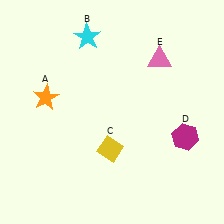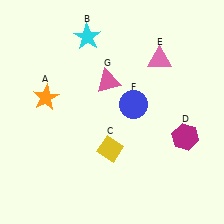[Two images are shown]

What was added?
A blue circle (F), a pink triangle (G) were added in Image 2.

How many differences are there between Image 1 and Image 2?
There are 2 differences between the two images.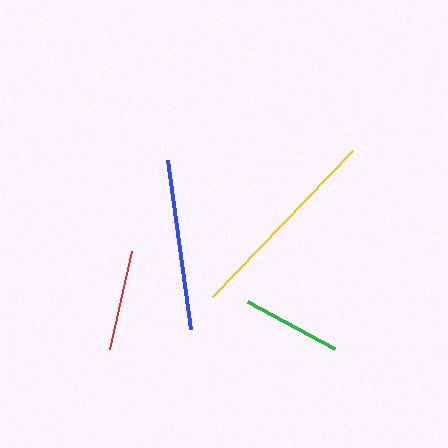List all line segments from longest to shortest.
From longest to shortest: yellow, blue, red, green.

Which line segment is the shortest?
The green line is the shortest at approximately 99 pixels.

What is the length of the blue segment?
The blue segment is approximately 170 pixels long.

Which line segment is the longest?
The yellow line is the longest at approximately 202 pixels.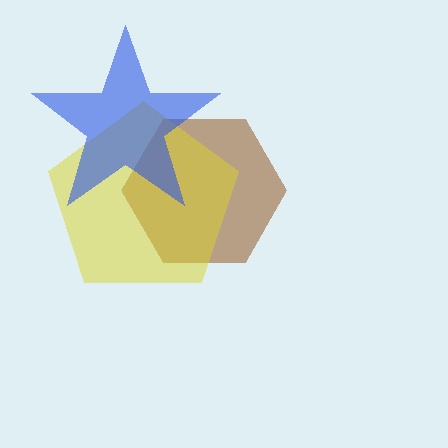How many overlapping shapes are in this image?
There are 3 overlapping shapes in the image.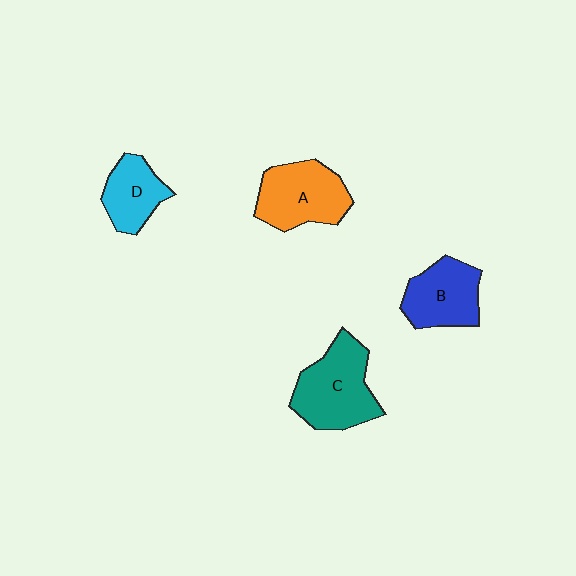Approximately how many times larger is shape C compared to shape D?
Approximately 1.6 times.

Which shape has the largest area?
Shape C (teal).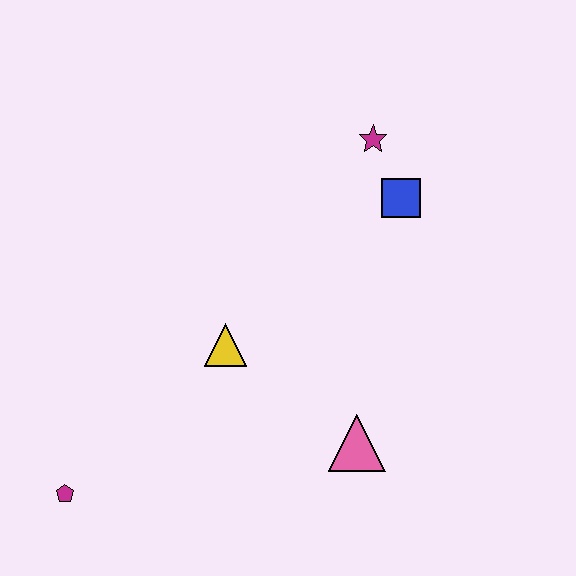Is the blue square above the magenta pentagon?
Yes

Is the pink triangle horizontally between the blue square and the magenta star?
No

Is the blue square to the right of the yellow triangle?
Yes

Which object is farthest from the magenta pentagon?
The magenta star is farthest from the magenta pentagon.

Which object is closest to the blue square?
The magenta star is closest to the blue square.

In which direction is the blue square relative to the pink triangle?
The blue square is above the pink triangle.